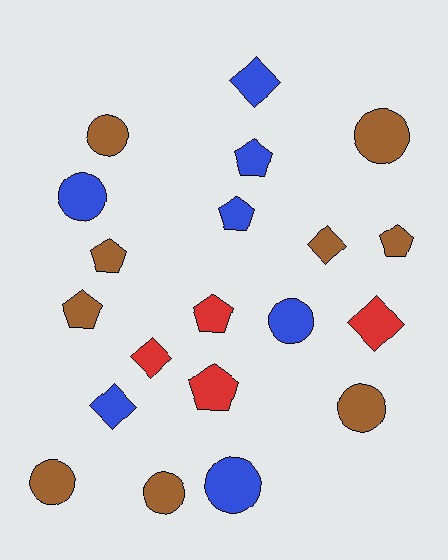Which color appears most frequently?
Brown, with 9 objects.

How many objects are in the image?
There are 20 objects.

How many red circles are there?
There are no red circles.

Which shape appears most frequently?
Circle, with 8 objects.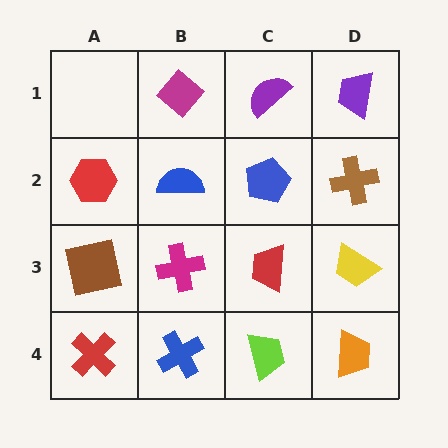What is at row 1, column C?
A purple semicircle.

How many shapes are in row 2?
4 shapes.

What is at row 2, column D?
A brown cross.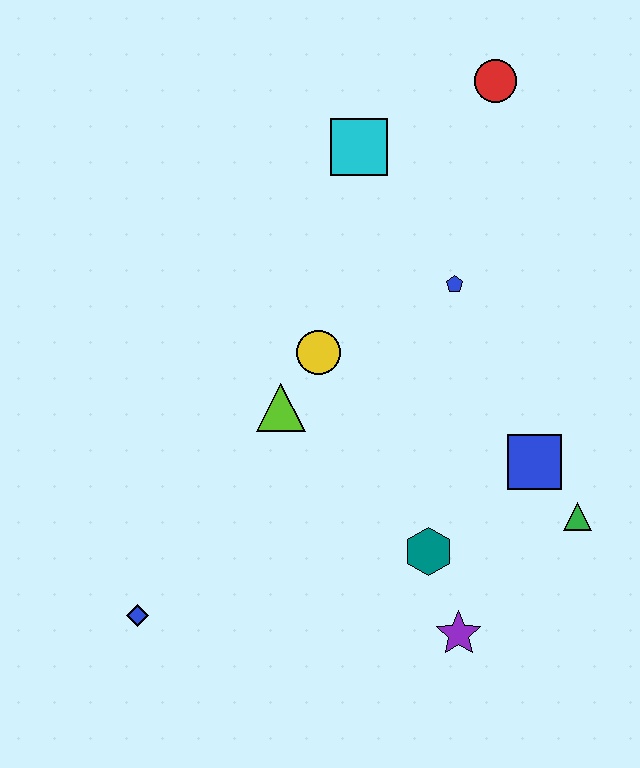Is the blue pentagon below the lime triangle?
No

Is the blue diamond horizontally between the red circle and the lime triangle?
No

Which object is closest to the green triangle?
The blue square is closest to the green triangle.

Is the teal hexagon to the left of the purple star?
Yes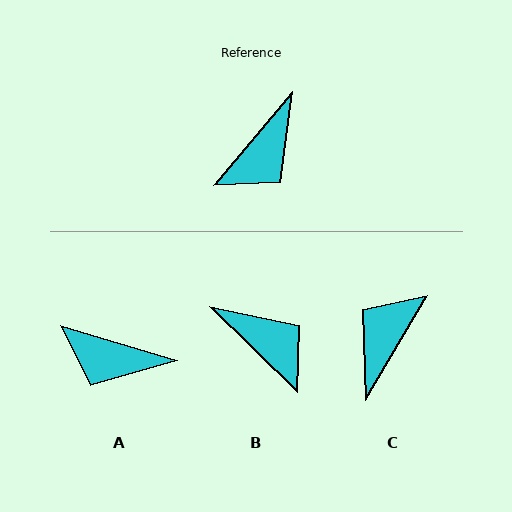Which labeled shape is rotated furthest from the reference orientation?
C, about 170 degrees away.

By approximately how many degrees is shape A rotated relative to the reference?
Approximately 66 degrees clockwise.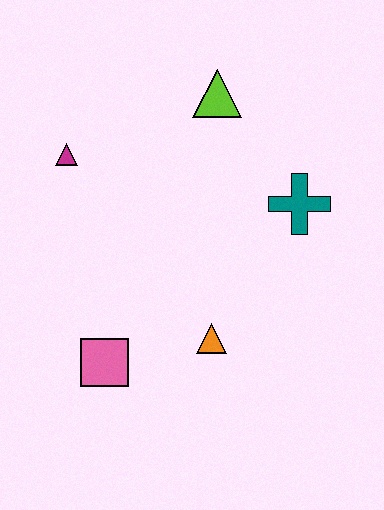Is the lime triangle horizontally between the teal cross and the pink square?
Yes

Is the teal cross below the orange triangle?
No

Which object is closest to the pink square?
The orange triangle is closest to the pink square.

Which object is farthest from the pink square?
The lime triangle is farthest from the pink square.